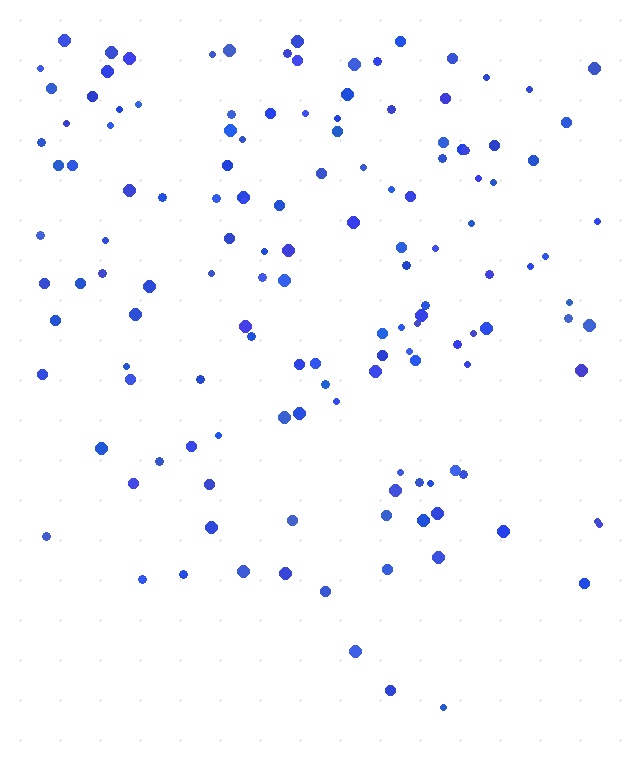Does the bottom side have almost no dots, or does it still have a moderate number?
Still a moderate number, just noticeably fewer than the top.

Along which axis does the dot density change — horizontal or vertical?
Vertical.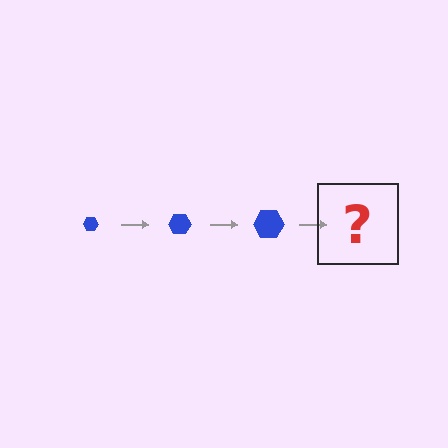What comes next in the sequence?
The next element should be a blue hexagon, larger than the previous one.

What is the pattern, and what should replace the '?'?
The pattern is that the hexagon gets progressively larger each step. The '?' should be a blue hexagon, larger than the previous one.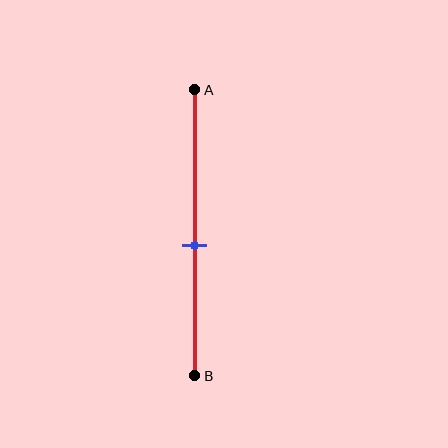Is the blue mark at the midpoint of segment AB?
No, the mark is at about 55% from A, not at the 50% midpoint.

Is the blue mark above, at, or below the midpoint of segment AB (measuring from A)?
The blue mark is below the midpoint of segment AB.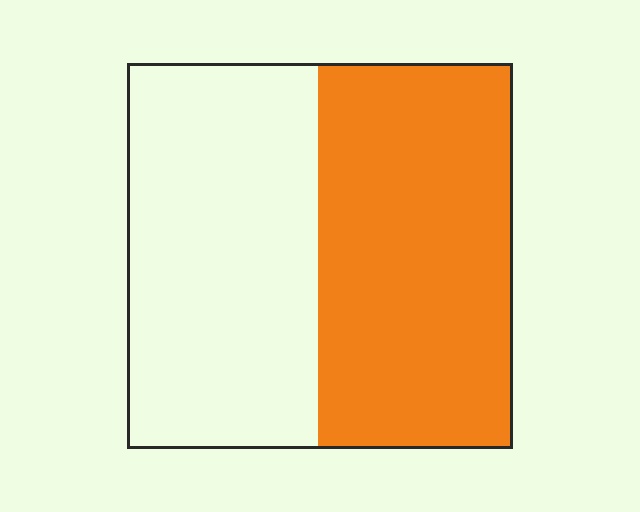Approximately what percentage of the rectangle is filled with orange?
Approximately 50%.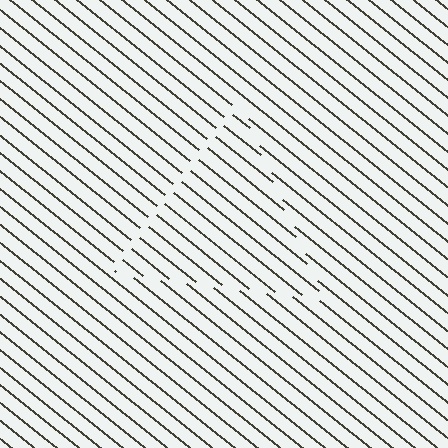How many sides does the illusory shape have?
3 sides — the line-ends trace a triangle.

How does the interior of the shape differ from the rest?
The interior of the shape contains the same grating, shifted by half a period — the contour is defined by the phase discontinuity where line-ends from the inner and outer gratings abut.